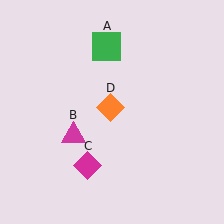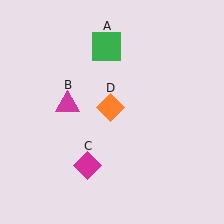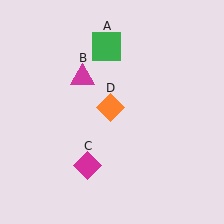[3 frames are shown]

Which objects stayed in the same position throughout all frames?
Green square (object A) and magenta diamond (object C) and orange diamond (object D) remained stationary.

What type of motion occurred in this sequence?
The magenta triangle (object B) rotated clockwise around the center of the scene.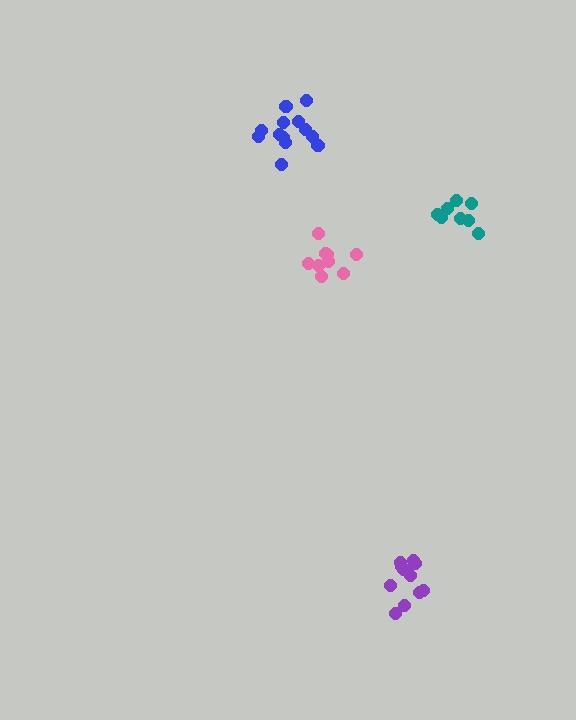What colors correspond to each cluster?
The clusters are colored: purple, teal, blue, pink.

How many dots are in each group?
Group 1: 12 dots, Group 2: 8 dots, Group 3: 13 dots, Group 4: 9 dots (42 total).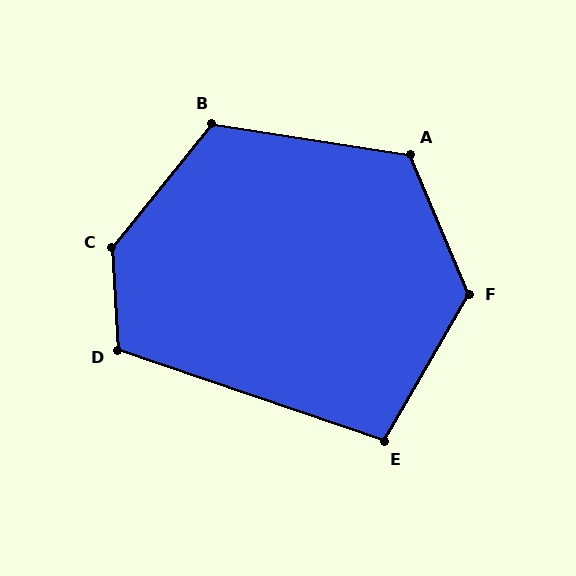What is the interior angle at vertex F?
Approximately 127 degrees (obtuse).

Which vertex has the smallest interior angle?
E, at approximately 101 degrees.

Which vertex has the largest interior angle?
C, at approximately 137 degrees.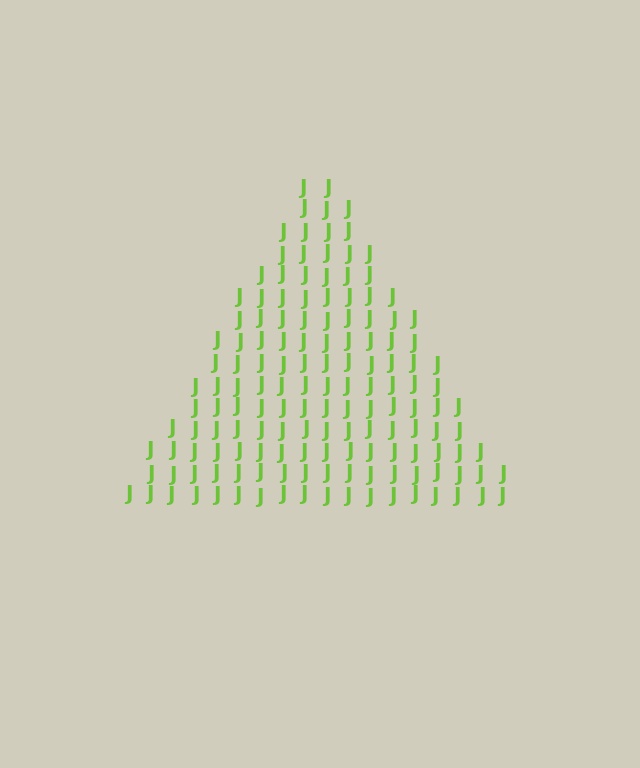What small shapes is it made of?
It is made of small letter J's.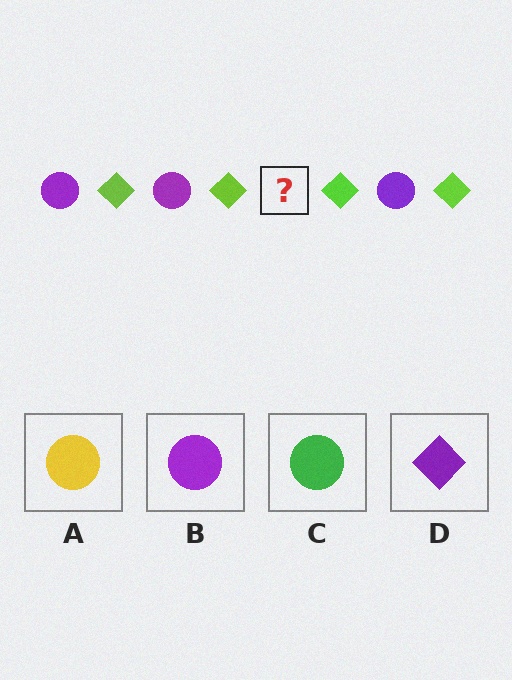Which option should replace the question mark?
Option B.